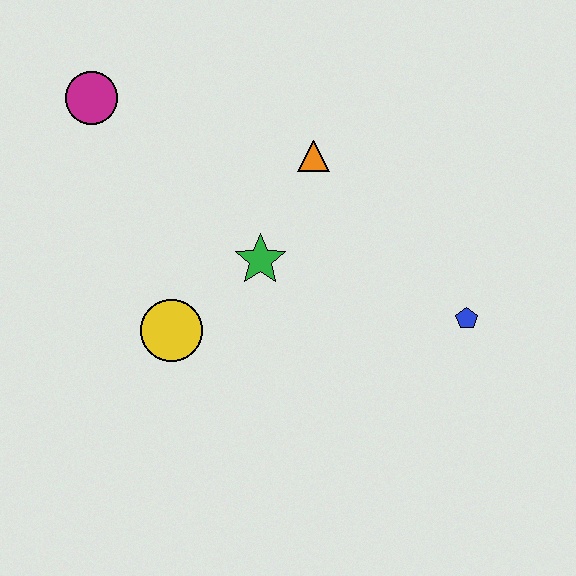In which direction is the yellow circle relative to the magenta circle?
The yellow circle is below the magenta circle.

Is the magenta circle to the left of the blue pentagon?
Yes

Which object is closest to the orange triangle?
The green star is closest to the orange triangle.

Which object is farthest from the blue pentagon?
The magenta circle is farthest from the blue pentagon.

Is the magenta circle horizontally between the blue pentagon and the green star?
No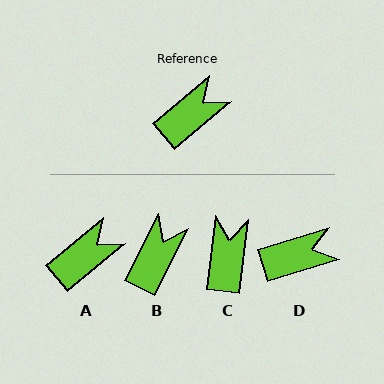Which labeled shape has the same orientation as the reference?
A.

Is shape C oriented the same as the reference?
No, it is off by about 43 degrees.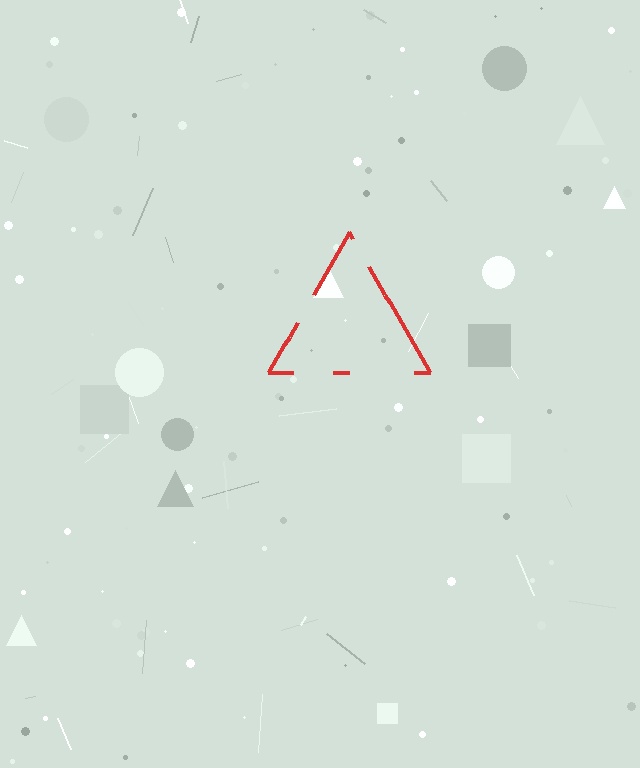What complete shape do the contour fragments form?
The contour fragments form a triangle.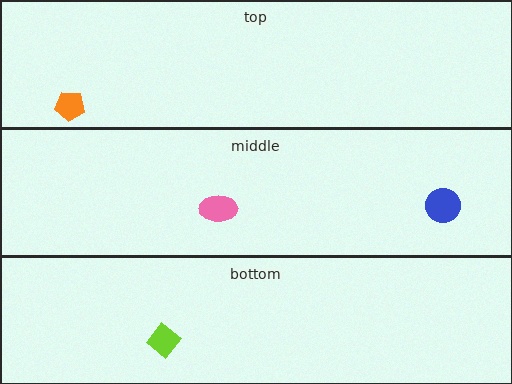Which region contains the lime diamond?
The bottom region.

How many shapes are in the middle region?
2.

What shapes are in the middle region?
The pink ellipse, the blue circle.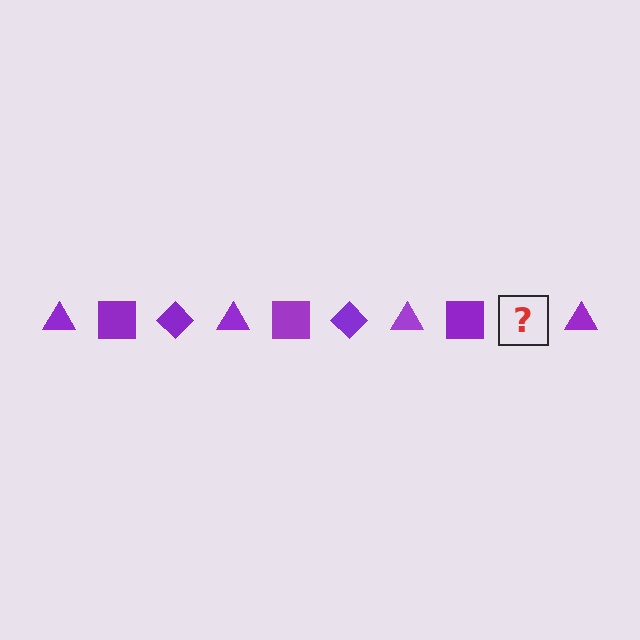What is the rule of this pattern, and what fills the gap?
The rule is that the pattern cycles through triangle, square, diamond shapes in purple. The gap should be filled with a purple diamond.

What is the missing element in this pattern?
The missing element is a purple diamond.